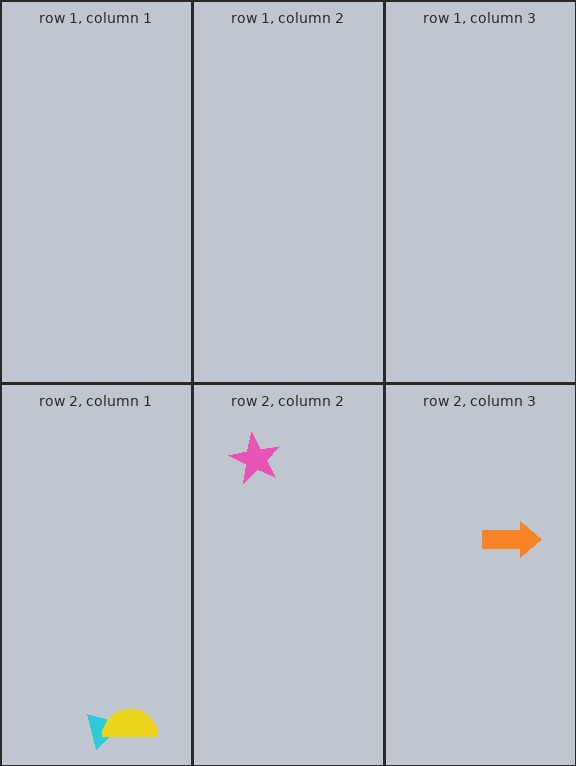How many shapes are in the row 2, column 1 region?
2.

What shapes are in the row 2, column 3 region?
The orange arrow.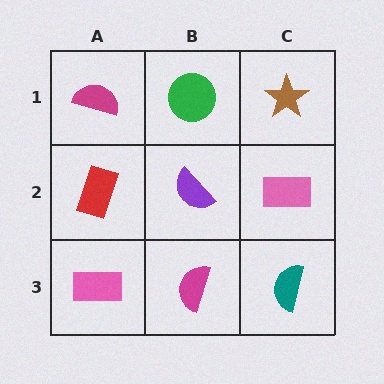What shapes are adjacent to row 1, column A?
A red rectangle (row 2, column A), a green circle (row 1, column B).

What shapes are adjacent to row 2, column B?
A green circle (row 1, column B), a magenta semicircle (row 3, column B), a red rectangle (row 2, column A), a pink rectangle (row 2, column C).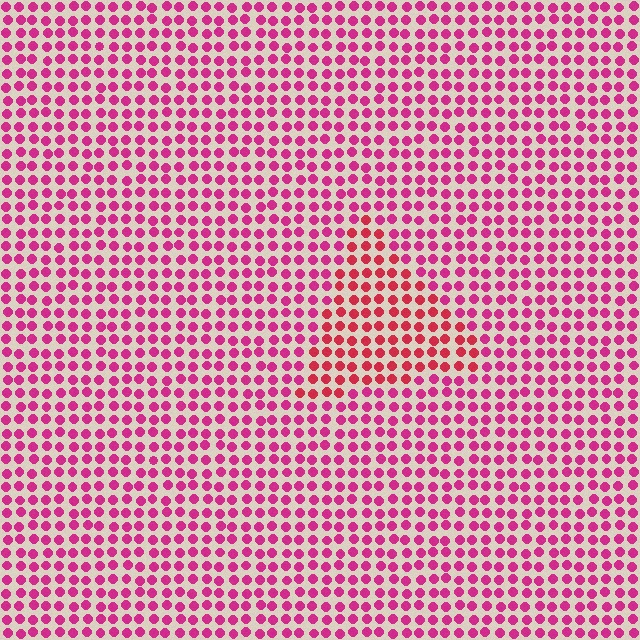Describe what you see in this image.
The image is filled with small magenta elements in a uniform arrangement. A triangle-shaped region is visible where the elements are tinted to a slightly different hue, forming a subtle color boundary.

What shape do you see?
I see a triangle.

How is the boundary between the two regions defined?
The boundary is defined purely by a slight shift in hue (about 25 degrees). Spacing, size, and orientation are identical on both sides.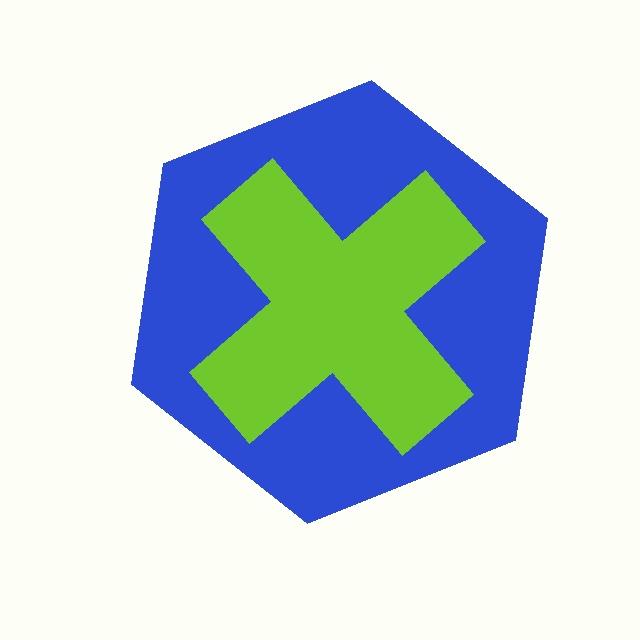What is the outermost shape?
The blue hexagon.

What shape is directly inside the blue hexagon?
The lime cross.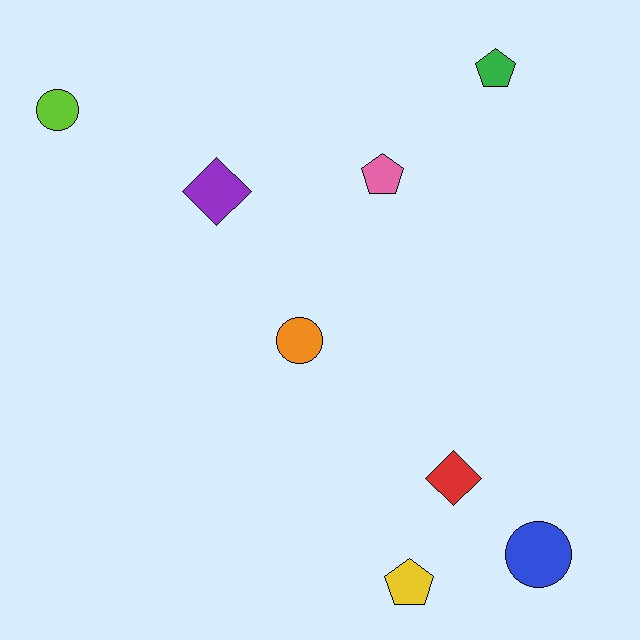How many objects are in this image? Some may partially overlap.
There are 8 objects.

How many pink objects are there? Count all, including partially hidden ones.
There is 1 pink object.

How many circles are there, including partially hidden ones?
There are 3 circles.